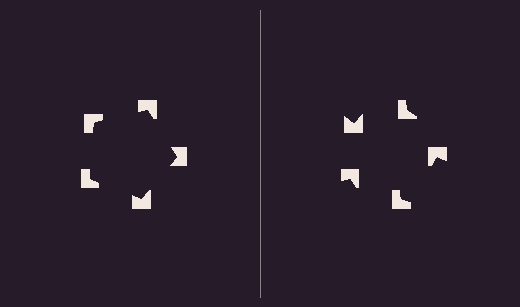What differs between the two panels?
The notched squares are positioned identically on both sides; only the wedge orientations differ. On the left they align to a pentagon; on the right they are misaligned.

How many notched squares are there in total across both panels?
10 — 5 on each side.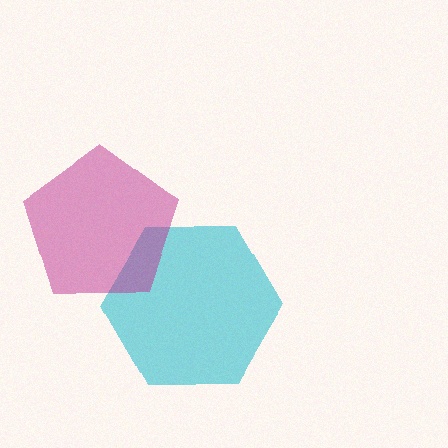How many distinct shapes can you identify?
There are 2 distinct shapes: a cyan hexagon, a magenta pentagon.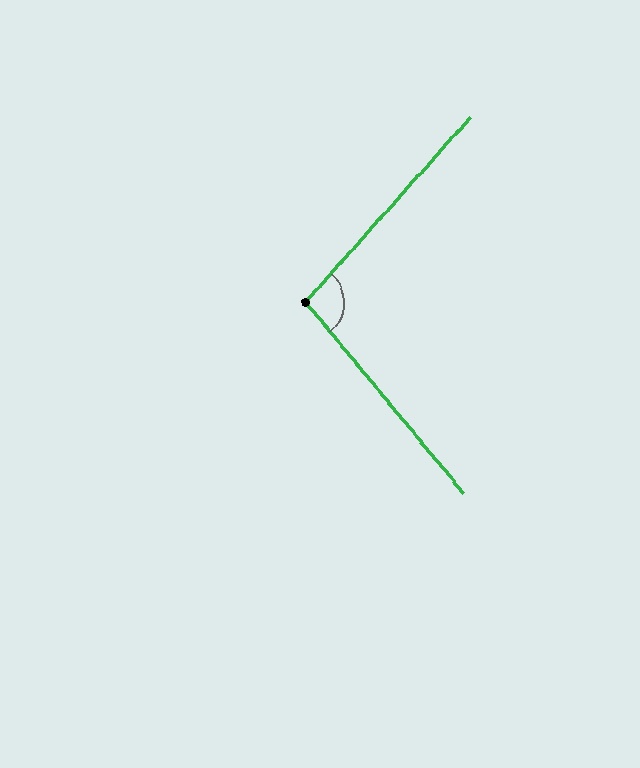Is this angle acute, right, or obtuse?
It is obtuse.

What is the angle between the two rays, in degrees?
Approximately 99 degrees.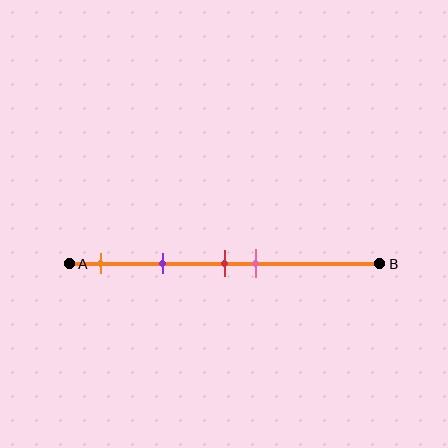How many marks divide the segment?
There are 4 marks dividing the segment.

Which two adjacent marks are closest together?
The red and pink marks are the closest adjacent pair.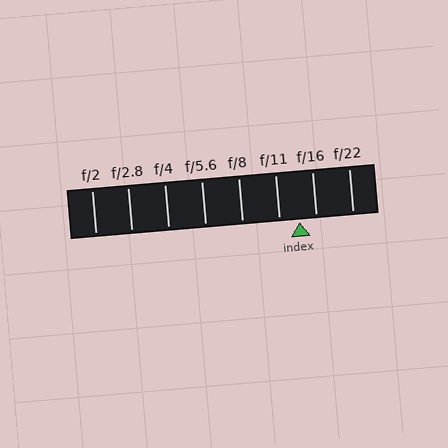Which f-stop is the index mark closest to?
The index mark is closest to f/16.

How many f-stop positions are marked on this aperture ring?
There are 8 f-stop positions marked.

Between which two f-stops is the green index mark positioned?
The index mark is between f/11 and f/16.